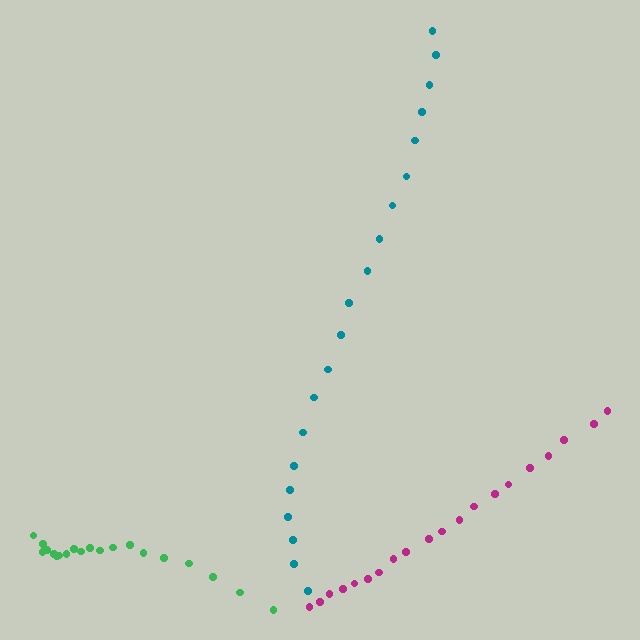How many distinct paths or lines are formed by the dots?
There are 3 distinct paths.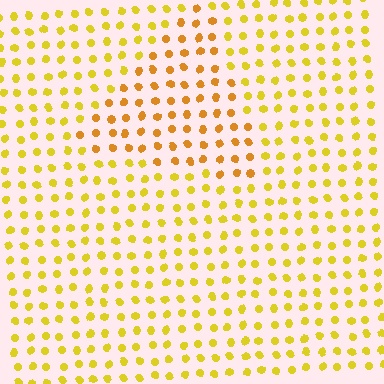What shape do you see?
I see a triangle.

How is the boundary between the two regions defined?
The boundary is defined purely by a slight shift in hue (about 23 degrees). Spacing, size, and orientation are identical on both sides.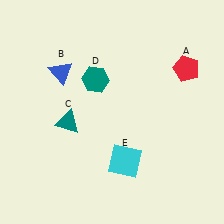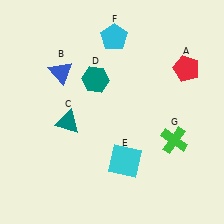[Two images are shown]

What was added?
A cyan pentagon (F), a green cross (G) were added in Image 2.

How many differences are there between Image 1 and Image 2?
There are 2 differences between the two images.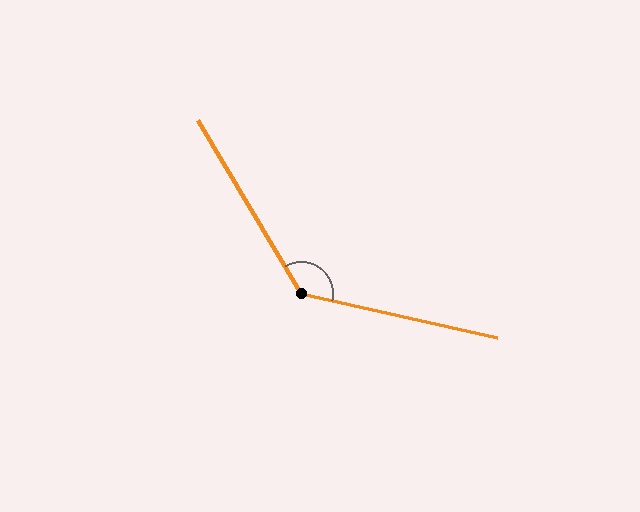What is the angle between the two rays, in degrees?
Approximately 133 degrees.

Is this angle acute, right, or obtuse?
It is obtuse.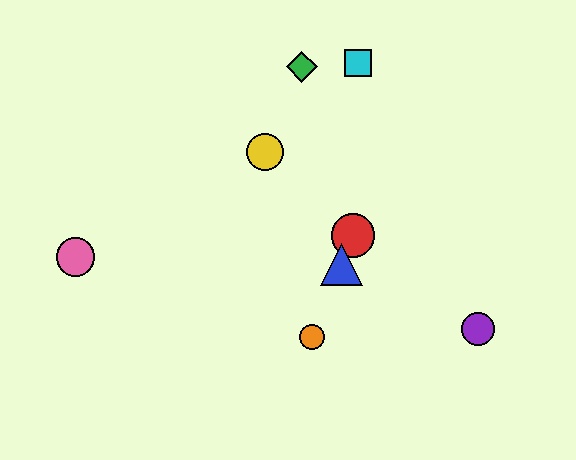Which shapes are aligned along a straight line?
The red circle, the blue triangle, the orange circle are aligned along a straight line.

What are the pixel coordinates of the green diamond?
The green diamond is at (302, 67).